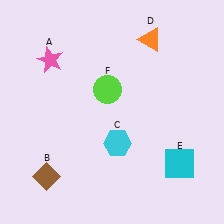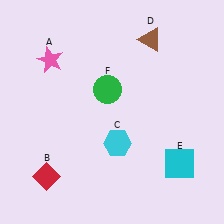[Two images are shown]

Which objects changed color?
B changed from brown to red. D changed from orange to brown. F changed from lime to green.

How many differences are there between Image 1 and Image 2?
There are 3 differences between the two images.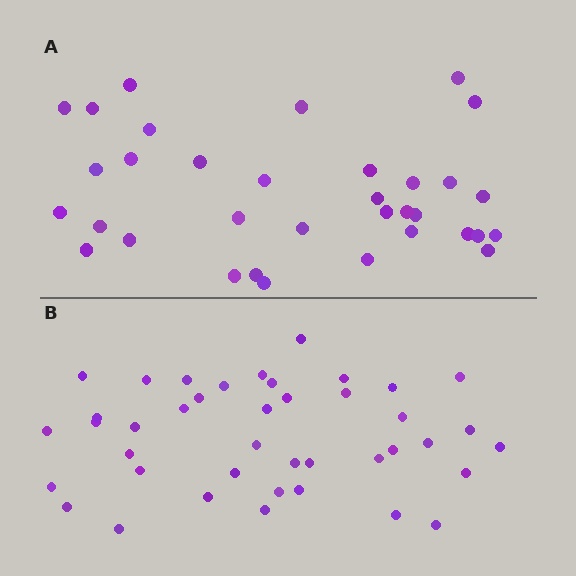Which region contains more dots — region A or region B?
Region B (the bottom region) has more dots.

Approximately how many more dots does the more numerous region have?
Region B has roughly 8 or so more dots than region A.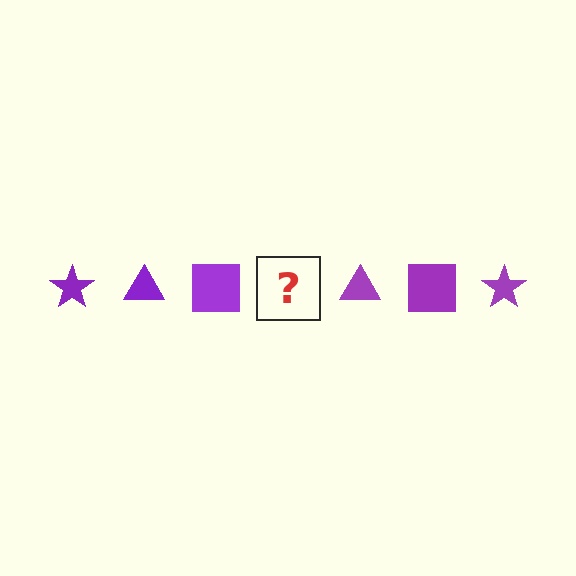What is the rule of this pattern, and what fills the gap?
The rule is that the pattern cycles through star, triangle, square shapes in purple. The gap should be filled with a purple star.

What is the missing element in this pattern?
The missing element is a purple star.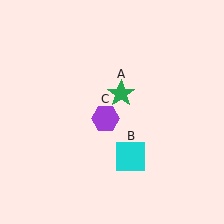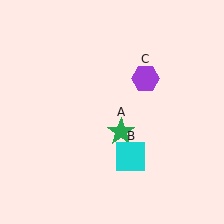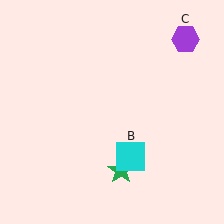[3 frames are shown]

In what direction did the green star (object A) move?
The green star (object A) moved down.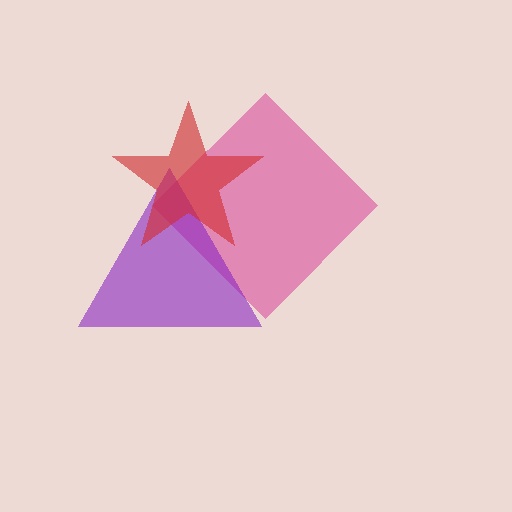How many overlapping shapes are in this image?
There are 3 overlapping shapes in the image.